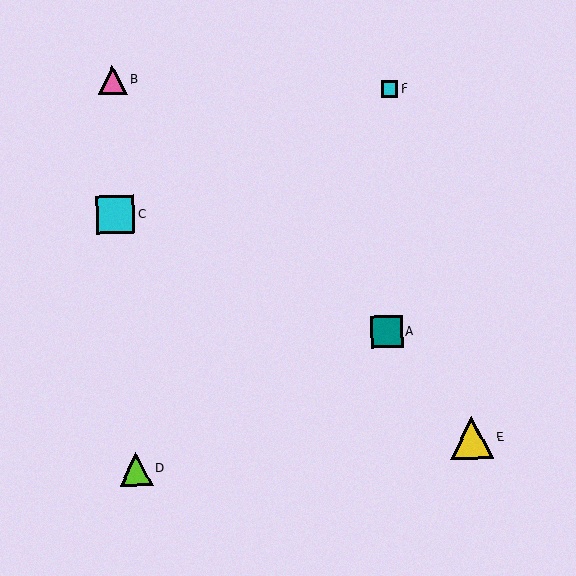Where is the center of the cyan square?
The center of the cyan square is at (390, 89).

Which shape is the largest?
The yellow triangle (labeled E) is the largest.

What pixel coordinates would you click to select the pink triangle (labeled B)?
Click at (112, 80) to select the pink triangle B.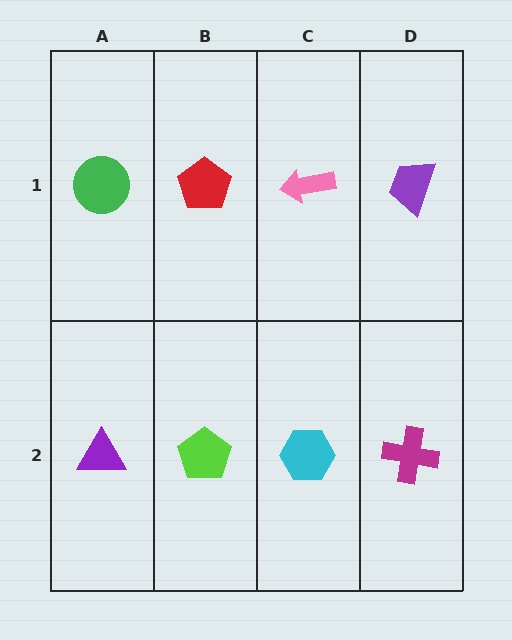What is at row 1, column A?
A green circle.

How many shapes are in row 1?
4 shapes.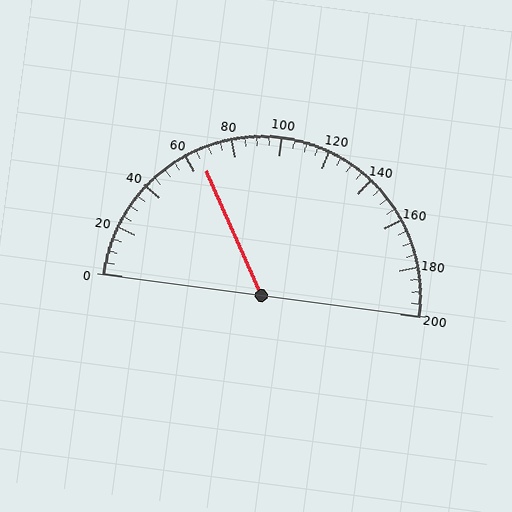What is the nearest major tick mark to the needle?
The nearest major tick mark is 60.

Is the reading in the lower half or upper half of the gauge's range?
The reading is in the lower half of the range (0 to 200).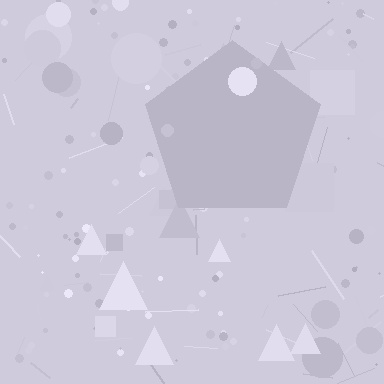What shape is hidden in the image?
A pentagon is hidden in the image.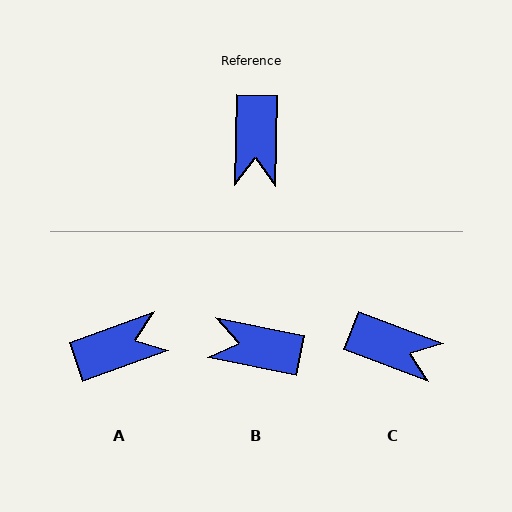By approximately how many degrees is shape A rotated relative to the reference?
Approximately 112 degrees counter-clockwise.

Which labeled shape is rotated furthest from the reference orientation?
A, about 112 degrees away.